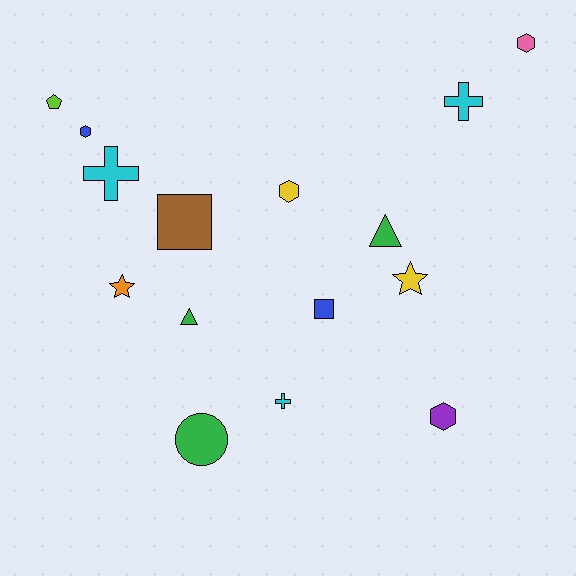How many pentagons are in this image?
There is 1 pentagon.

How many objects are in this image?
There are 15 objects.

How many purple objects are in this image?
There is 1 purple object.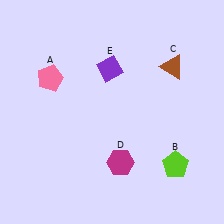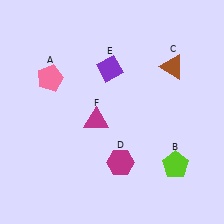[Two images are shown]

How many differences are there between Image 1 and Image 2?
There is 1 difference between the two images.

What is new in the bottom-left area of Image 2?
A magenta triangle (F) was added in the bottom-left area of Image 2.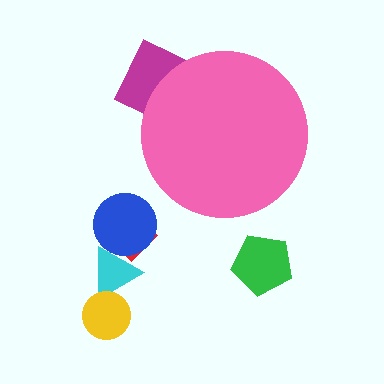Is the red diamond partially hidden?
No, the red diamond is fully visible.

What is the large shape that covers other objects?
A pink circle.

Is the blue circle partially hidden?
No, the blue circle is fully visible.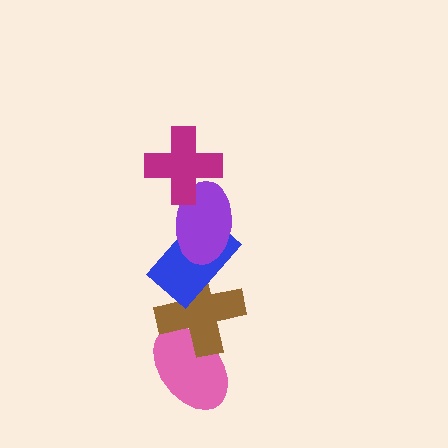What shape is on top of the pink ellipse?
The brown cross is on top of the pink ellipse.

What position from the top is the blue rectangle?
The blue rectangle is 3rd from the top.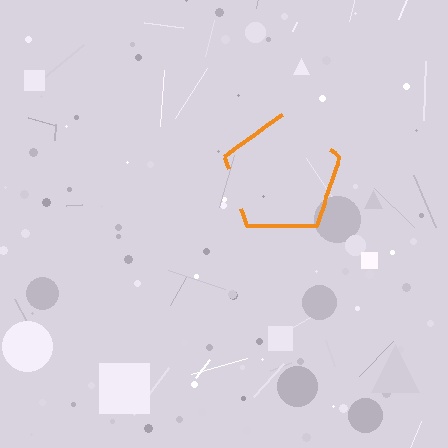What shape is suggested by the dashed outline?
The dashed outline suggests a pentagon.